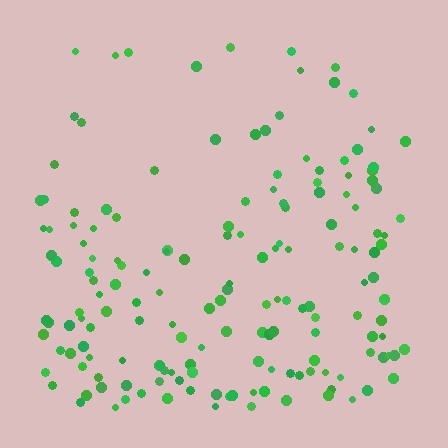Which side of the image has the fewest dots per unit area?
The top.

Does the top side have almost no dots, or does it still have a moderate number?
Still a moderate number, just noticeably fewer than the bottom.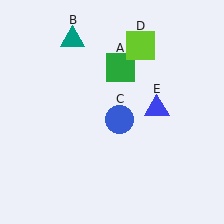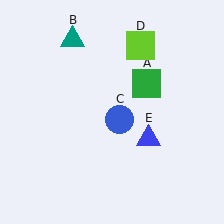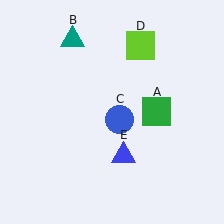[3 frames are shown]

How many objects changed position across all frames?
2 objects changed position: green square (object A), blue triangle (object E).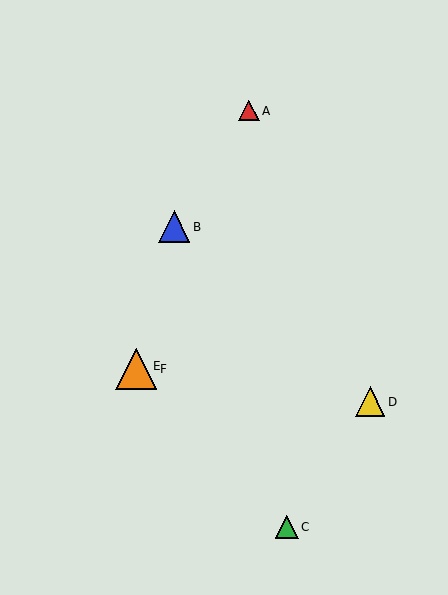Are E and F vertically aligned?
Yes, both are at x≈136.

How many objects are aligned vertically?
2 objects (E, F) are aligned vertically.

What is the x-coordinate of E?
Object E is at x≈136.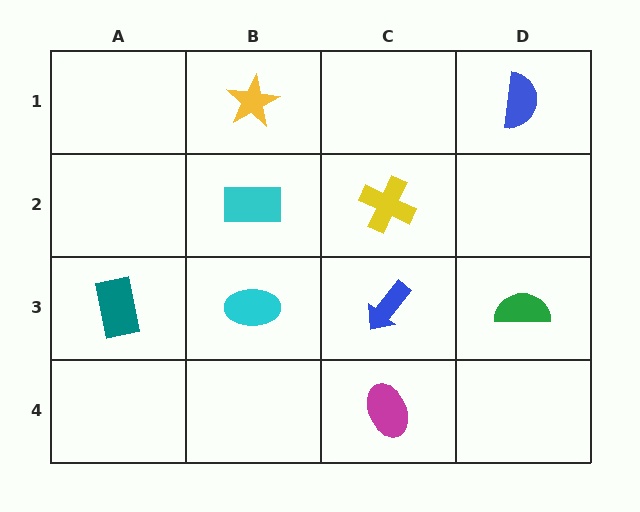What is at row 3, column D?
A green semicircle.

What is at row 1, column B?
A yellow star.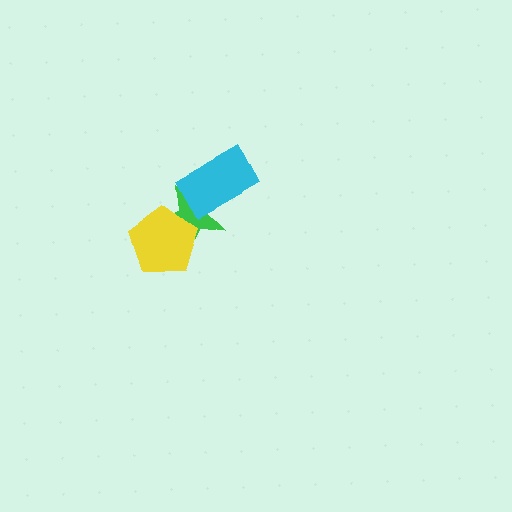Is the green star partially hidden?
Yes, it is partially covered by another shape.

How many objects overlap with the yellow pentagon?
1 object overlaps with the yellow pentagon.